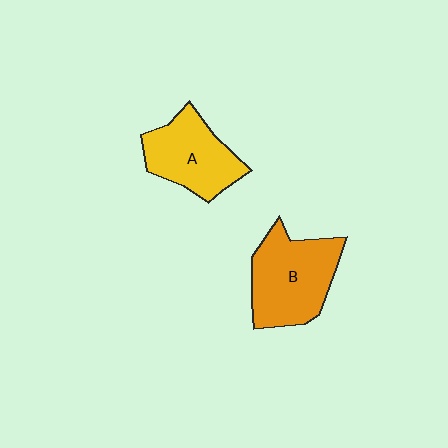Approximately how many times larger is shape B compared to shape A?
Approximately 1.2 times.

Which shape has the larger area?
Shape B (orange).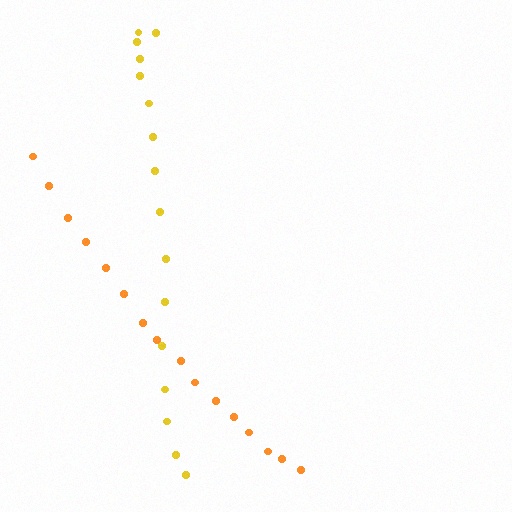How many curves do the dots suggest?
There are 2 distinct paths.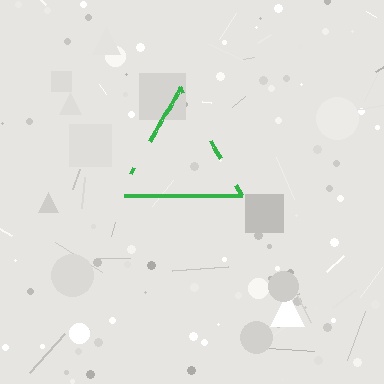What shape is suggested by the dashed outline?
The dashed outline suggests a triangle.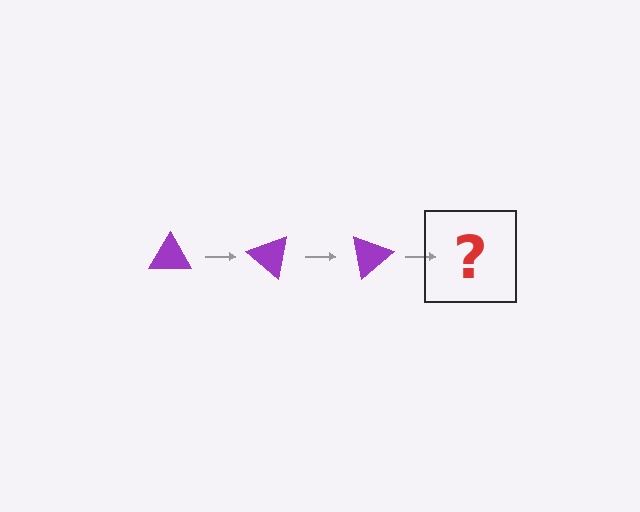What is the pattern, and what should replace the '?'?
The pattern is that the triangle rotates 40 degrees each step. The '?' should be a purple triangle rotated 120 degrees.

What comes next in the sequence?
The next element should be a purple triangle rotated 120 degrees.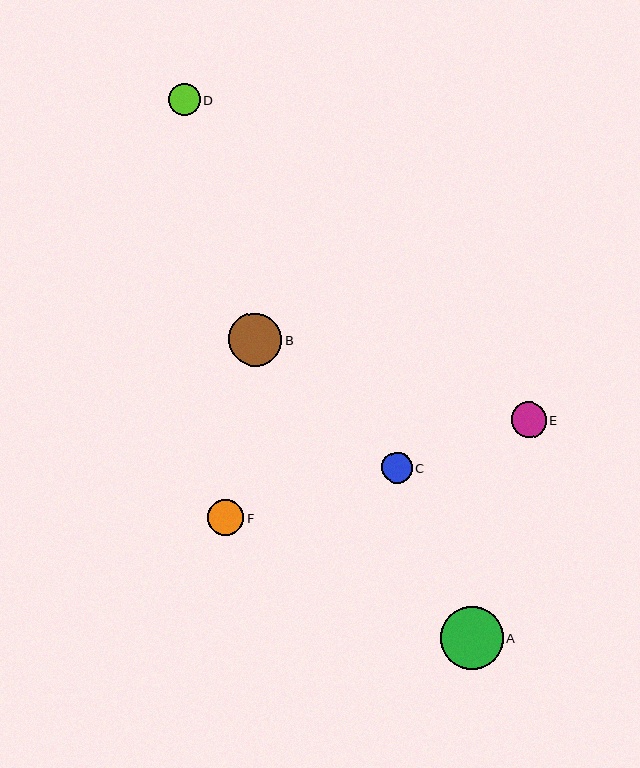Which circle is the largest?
Circle A is the largest with a size of approximately 62 pixels.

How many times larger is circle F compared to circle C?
Circle F is approximately 1.2 times the size of circle C.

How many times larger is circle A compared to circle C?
Circle A is approximately 2.0 times the size of circle C.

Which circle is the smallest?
Circle C is the smallest with a size of approximately 31 pixels.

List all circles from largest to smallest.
From largest to smallest: A, B, F, E, D, C.